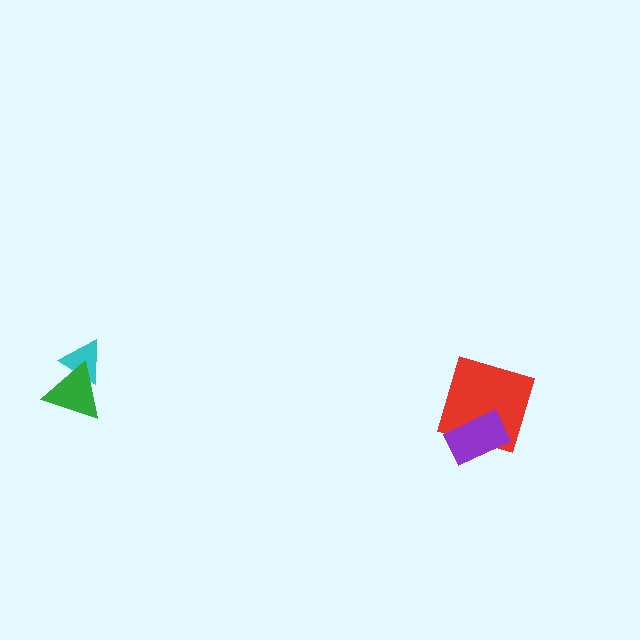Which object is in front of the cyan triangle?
The green triangle is in front of the cyan triangle.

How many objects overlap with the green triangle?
1 object overlaps with the green triangle.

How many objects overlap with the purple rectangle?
1 object overlaps with the purple rectangle.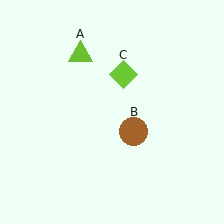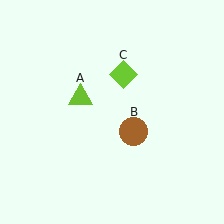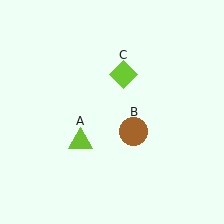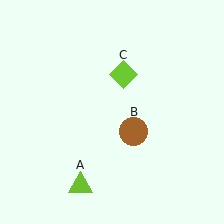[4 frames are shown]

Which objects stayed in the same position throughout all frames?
Brown circle (object B) and lime diamond (object C) remained stationary.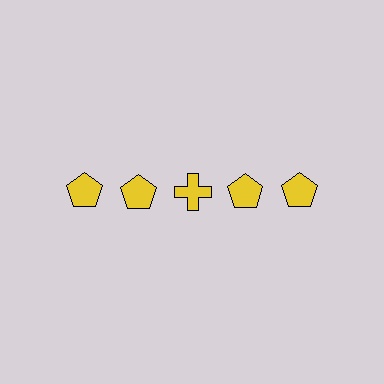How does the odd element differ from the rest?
It has a different shape: cross instead of pentagon.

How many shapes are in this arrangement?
There are 5 shapes arranged in a grid pattern.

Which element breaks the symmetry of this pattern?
The yellow cross in the top row, center column breaks the symmetry. All other shapes are yellow pentagons.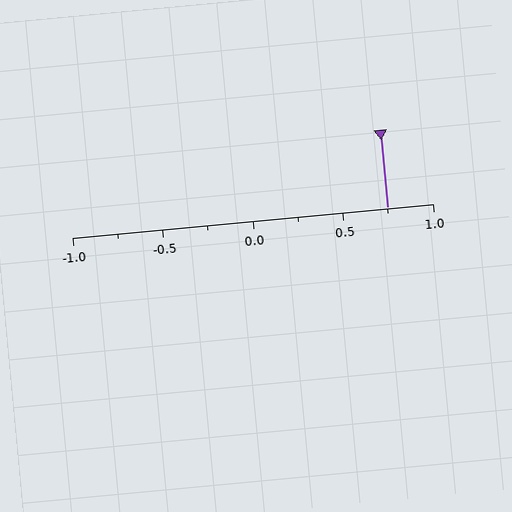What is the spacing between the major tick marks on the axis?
The major ticks are spaced 0.5 apart.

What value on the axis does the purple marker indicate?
The marker indicates approximately 0.75.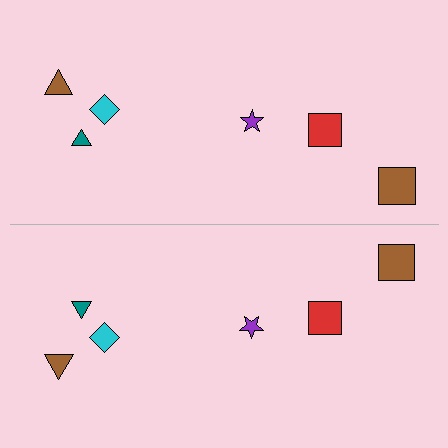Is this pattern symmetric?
Yes, this pattern has bilateral (reflection) symmetry.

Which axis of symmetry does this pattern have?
The pattern has a horizontal axis of symmetry running through the center of the image.